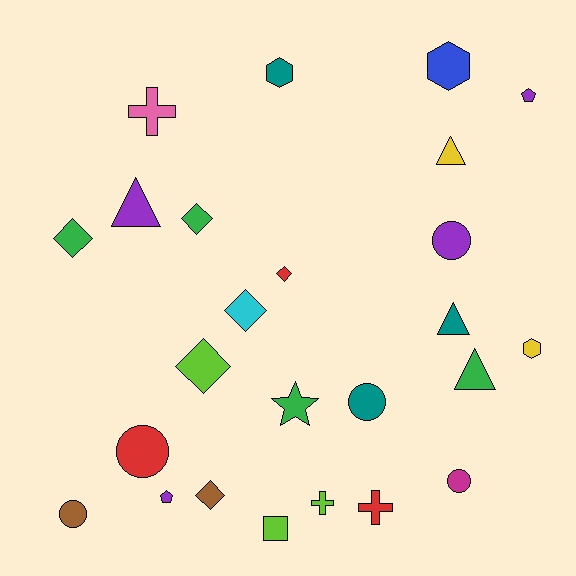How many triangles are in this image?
There are 4 triangles.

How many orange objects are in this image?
There are no orange objects.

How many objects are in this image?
There are 25 objects.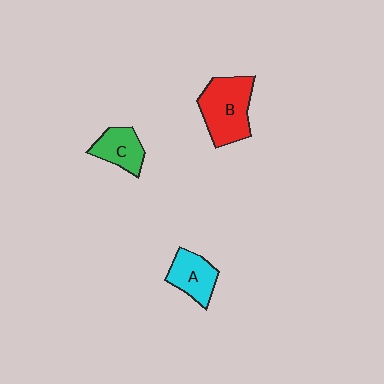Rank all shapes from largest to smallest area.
From largest to smallest: B (red), A (cyan), C (green).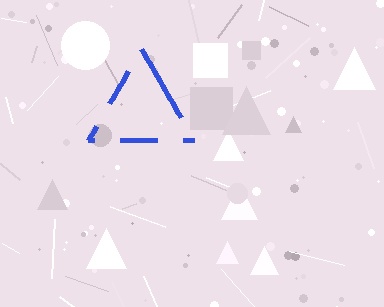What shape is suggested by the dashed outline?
The dashed outline suggests a triangle.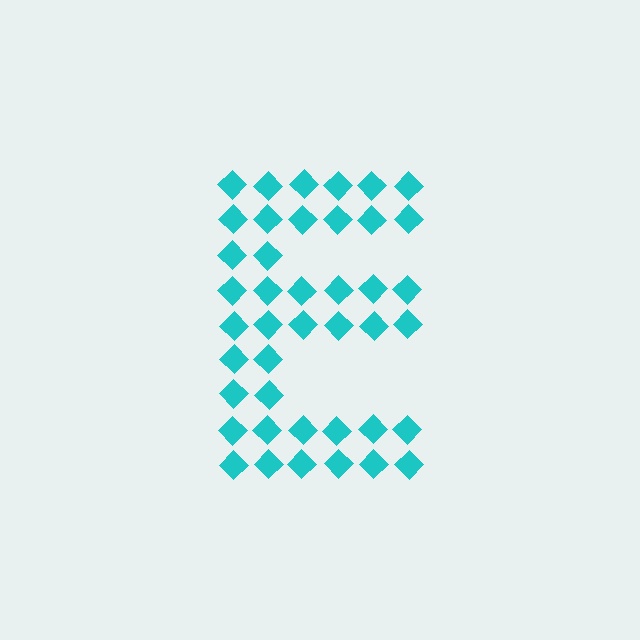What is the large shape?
The large shape is the letter E.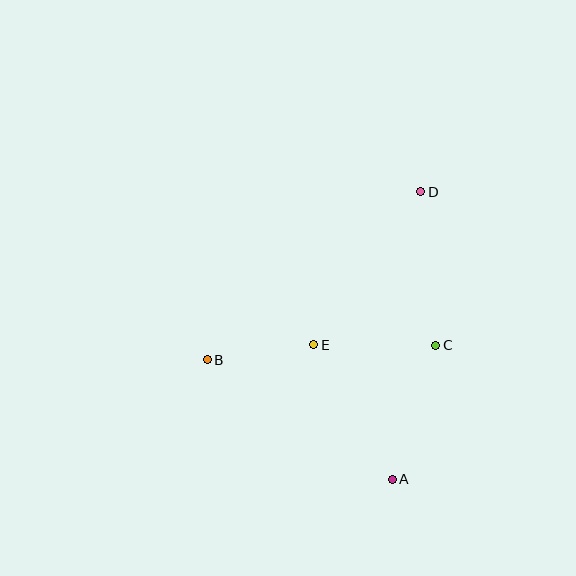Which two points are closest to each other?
Points B and E are closest to each other.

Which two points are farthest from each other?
Points A and D are farthest from each other.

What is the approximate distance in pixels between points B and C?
The distance between B and C is approximately 228 pixels.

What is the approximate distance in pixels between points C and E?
The distance between C and E is approximately 122 pixels.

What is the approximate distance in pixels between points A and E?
The distance between A and E is approximately 156 pixels.